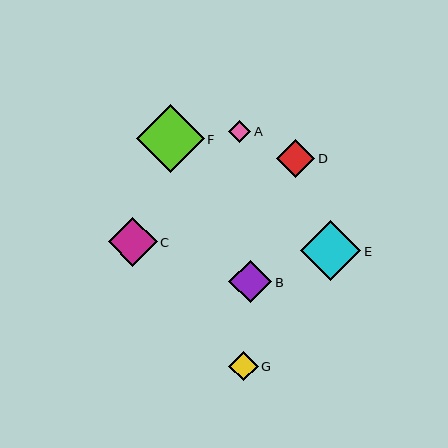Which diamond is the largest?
Diamond F is the largest with a size of approximately 68 pixels.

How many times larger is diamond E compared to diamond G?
Diamond E is approximately 2.0 times the size of diamond G.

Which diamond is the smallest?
Diamond A is the smallest with a size of approximately 22 pixels.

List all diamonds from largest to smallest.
From largest to smallest: F, E, C, B, D, G, A.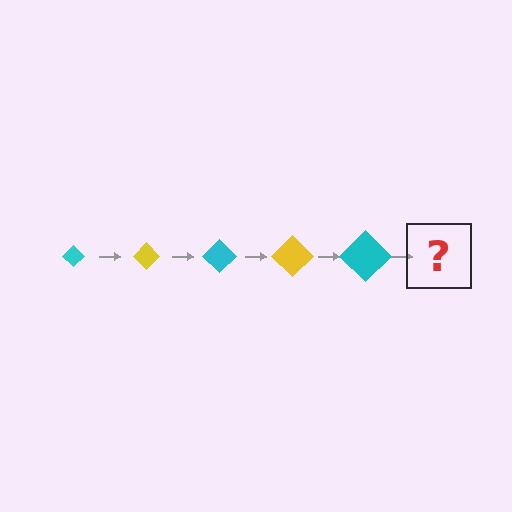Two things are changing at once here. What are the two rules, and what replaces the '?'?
The two rules are that the diamond grows larger each step and the color cycles through cyan and yellow. The '?' should be a yellow diamond, larger than the previous one.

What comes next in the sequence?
The next element should be a yellow diamond, larger than the previous one.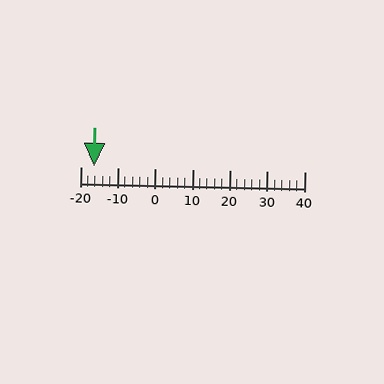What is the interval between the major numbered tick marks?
The major tick marks are spaced 10 units apart.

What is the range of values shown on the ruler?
The ruler shows values from -20 to 40.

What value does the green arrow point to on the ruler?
The green arrow points to approximately -16.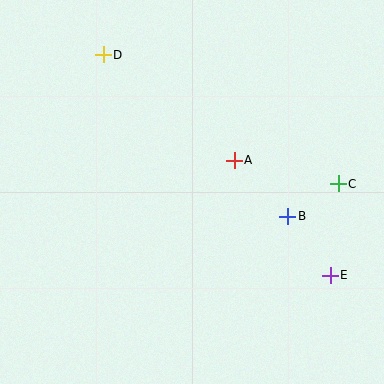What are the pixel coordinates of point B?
Point B is at (288, 216).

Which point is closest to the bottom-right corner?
Point E is closest to the bottom-right corner.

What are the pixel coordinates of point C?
Point C is at (338, 184).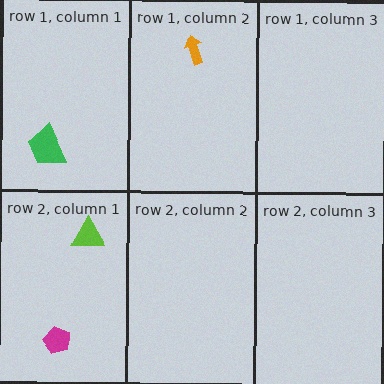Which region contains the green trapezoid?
The row 1, column 1 region.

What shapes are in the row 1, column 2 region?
The orange arrow.